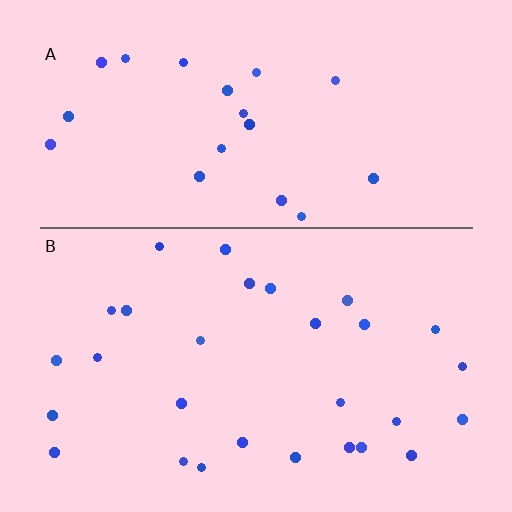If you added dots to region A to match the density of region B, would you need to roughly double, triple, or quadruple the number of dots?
Approximately double.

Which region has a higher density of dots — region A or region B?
B (the bottom).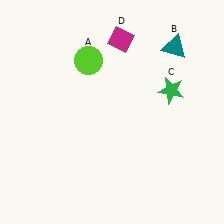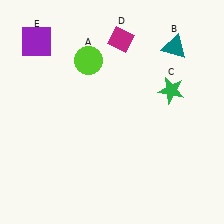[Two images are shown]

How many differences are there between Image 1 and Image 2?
There is 1 difference between the two images.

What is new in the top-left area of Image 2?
A purple square (E) was added in the top-left area of Image 2.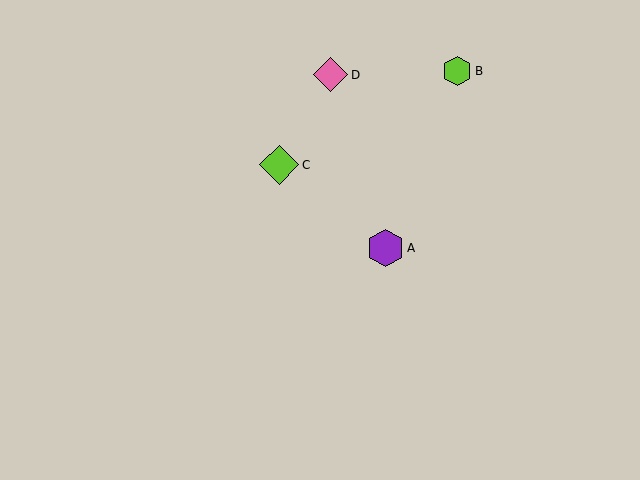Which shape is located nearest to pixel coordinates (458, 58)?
The lime hexagon (labeled B) at (457, 71) is nearest to that location.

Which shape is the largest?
The lime diamond (labeled C) is the largest.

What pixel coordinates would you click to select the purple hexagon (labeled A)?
Click at (386, 248) to select the purple hexagon A.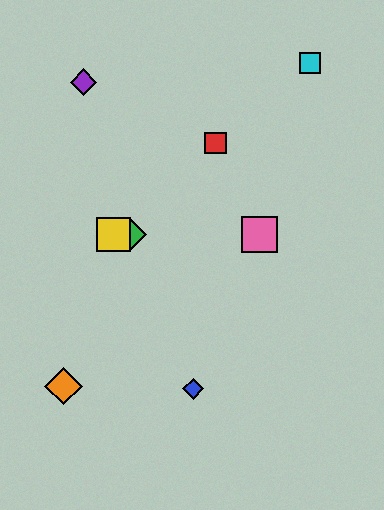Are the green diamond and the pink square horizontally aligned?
Yes, both are at y≈234.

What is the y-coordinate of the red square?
The red square is at y≈143.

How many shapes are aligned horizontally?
3 shapes (the green diamond, the yellow square, the pink square) are aligned horizontally.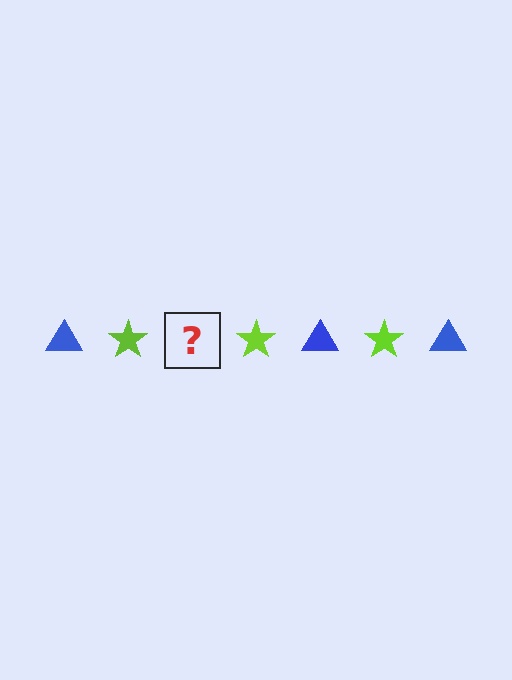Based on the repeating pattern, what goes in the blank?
The blank should be a blue triangle.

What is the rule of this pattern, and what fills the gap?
The rule is that the pattern alternates between blue triangle and lime star. The gap should be filled with a blue triangle.